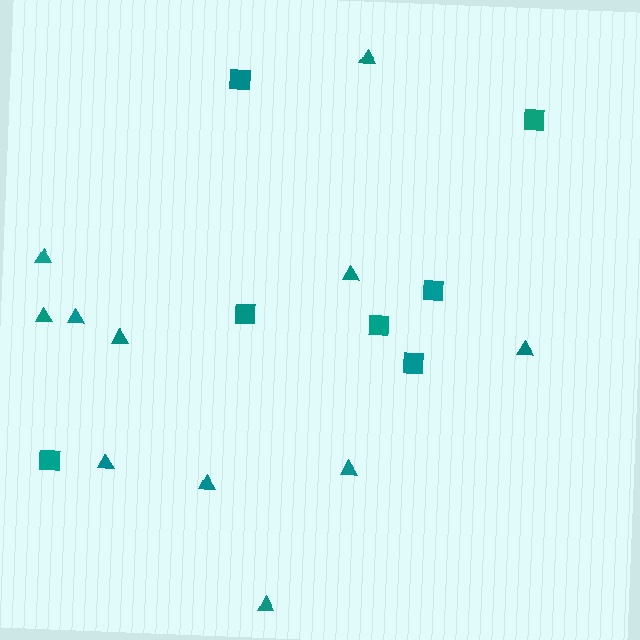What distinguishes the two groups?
There are 2 groups: one group of triangles (11) and one group of squares (7).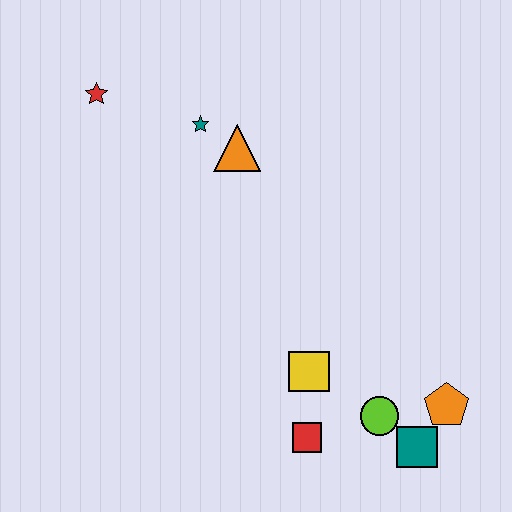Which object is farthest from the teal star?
The teal square is farthest from the teal star.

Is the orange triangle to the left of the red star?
No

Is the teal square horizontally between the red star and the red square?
No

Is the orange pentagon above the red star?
No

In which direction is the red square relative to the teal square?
The red square is to the left of the teal square.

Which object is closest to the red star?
The teal star is closest to the red star.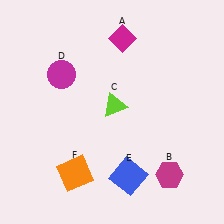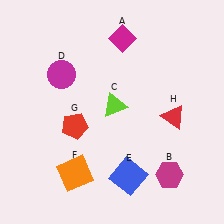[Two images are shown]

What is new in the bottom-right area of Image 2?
A red triangle (H) was added in the bottom-right area of Image 2.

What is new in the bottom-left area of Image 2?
A red pentagon (G) was added in the bottom-left area of Image 2.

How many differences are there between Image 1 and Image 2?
There are 2 differences between the two images.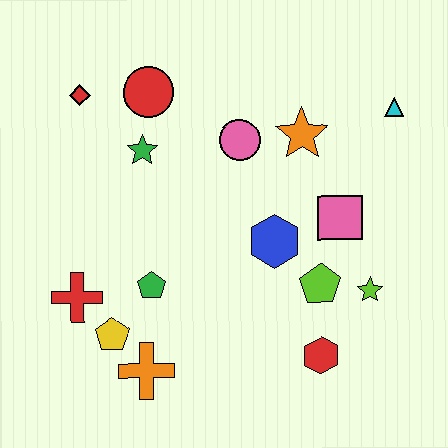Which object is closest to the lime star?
The lime pentagon is closest to the lime star.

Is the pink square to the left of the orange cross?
No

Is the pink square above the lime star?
Yes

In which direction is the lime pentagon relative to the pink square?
The lime pentagon is below the pink square.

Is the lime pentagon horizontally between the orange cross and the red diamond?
No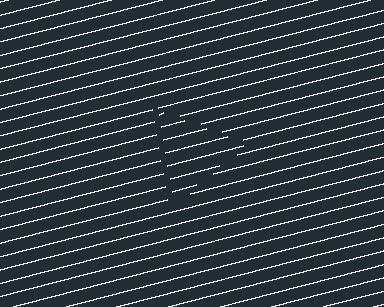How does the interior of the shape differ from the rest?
The interior of the shape contains the same grating, shifted by half a period — the contour is defined by the phase discontinuity where line-ends from the inner and outer gratings abut.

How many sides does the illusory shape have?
3 sides — the line-ends trace a triangle.